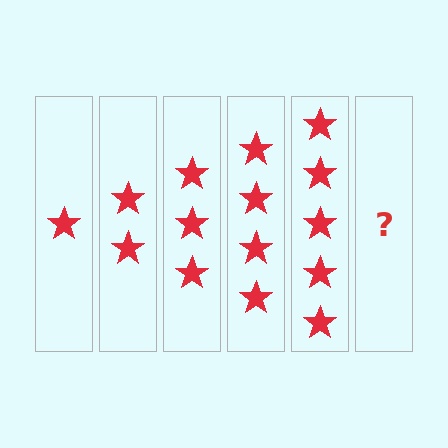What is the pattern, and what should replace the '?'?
The pattern is that each step adds one more star. The '?' should be 6 stars.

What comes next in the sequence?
The next element should be 6 stars.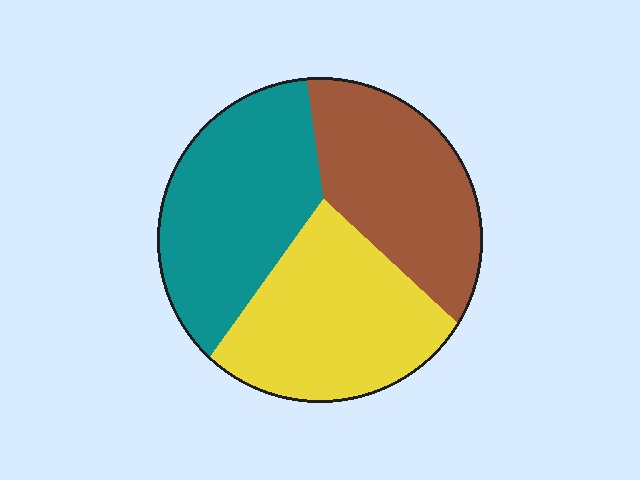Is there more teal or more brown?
Teal.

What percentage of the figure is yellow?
Yellow takes up between a quarter and a half of the figure.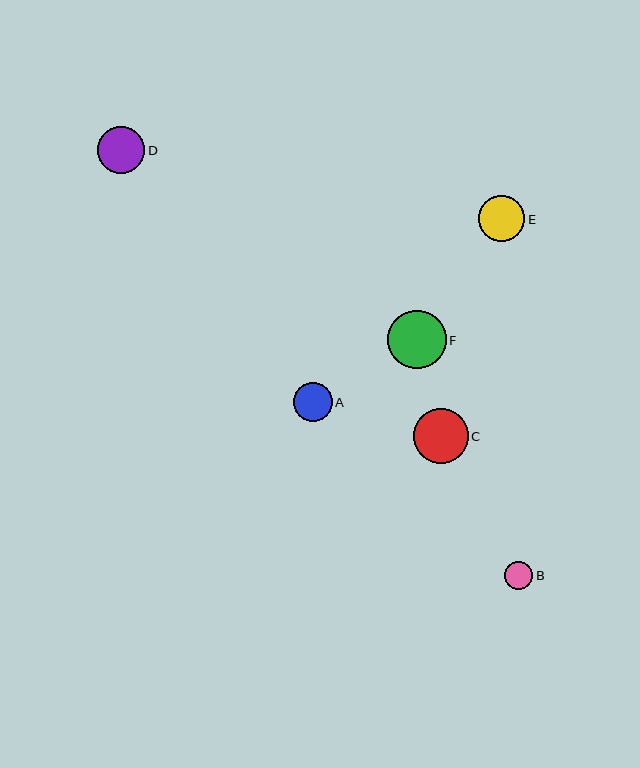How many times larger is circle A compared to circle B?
Circle A is approximately 1.4 times the size of circle B.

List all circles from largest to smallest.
From largest to smallest: F, C, D, E, A, B.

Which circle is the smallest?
Circle B is the smallest with a size of approximately 28 pixels.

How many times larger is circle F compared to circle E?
Circle F is approximately 1.3 times the size of circle E.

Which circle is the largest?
Circle F is the largest with a size of approximately 58 pixels.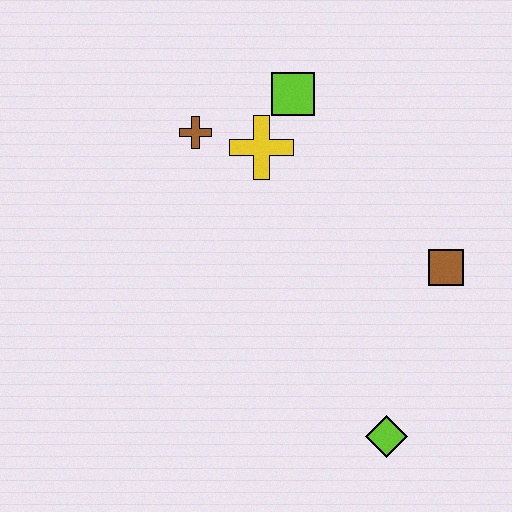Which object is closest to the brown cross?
The yellow cross is closest to the brown cross.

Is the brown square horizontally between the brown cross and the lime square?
No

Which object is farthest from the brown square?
The brown cross is farthest from the brown square.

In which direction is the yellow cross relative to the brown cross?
The yellow cross is to the right of the brown cross.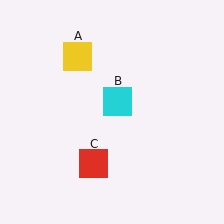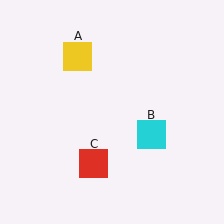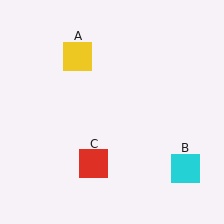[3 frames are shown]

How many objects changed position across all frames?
1 object changed position: cyan square (object B).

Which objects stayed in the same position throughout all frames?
Yellow square (object A) and red square (object C) remained stationary.